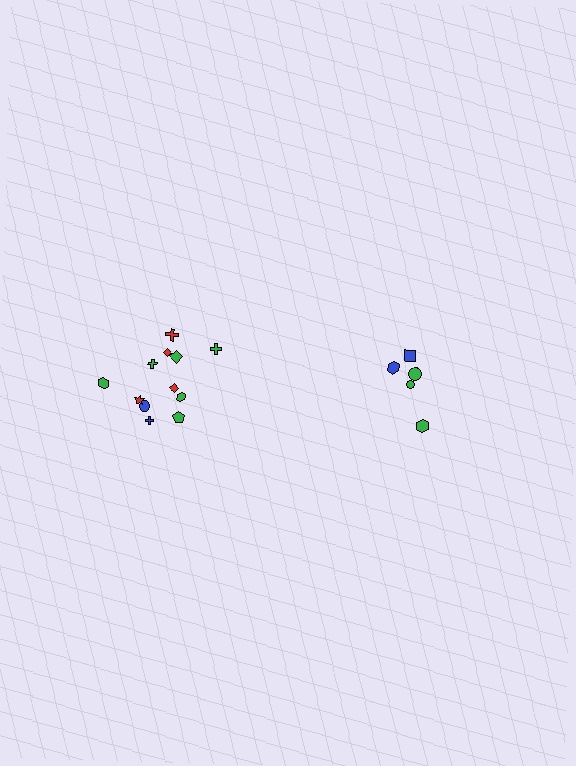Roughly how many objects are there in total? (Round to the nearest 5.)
Roughly 15 objects in total.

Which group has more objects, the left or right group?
The left group.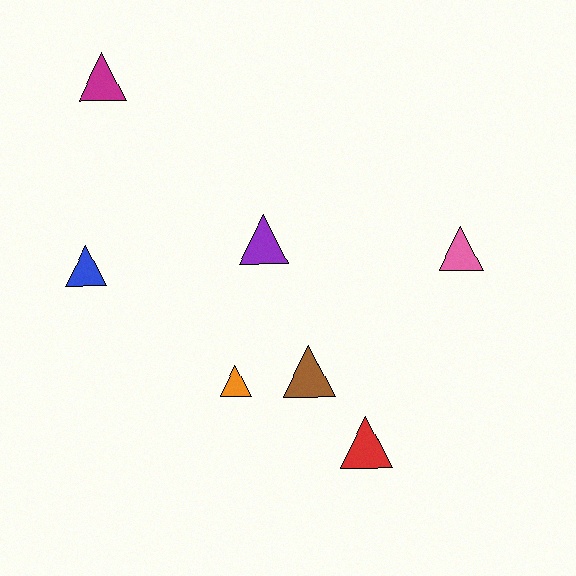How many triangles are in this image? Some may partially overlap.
There are 7 triangles.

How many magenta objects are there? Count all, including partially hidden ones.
There is 1 magenta object.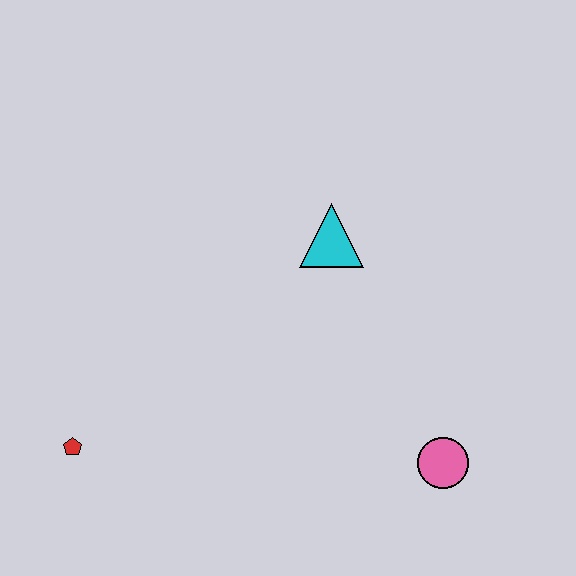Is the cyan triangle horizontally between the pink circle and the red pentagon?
Yes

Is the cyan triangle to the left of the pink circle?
Yes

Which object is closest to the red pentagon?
The cyan triangle is closest to the red pentagon.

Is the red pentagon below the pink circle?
No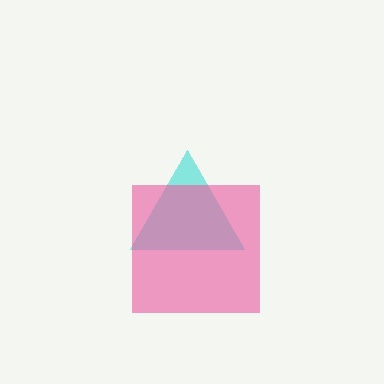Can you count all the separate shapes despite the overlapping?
Yes, there are 2 separate shapes.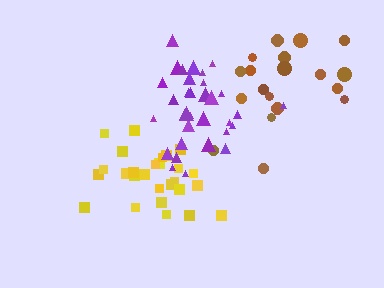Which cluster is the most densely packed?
Purple.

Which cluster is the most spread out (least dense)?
Brown.